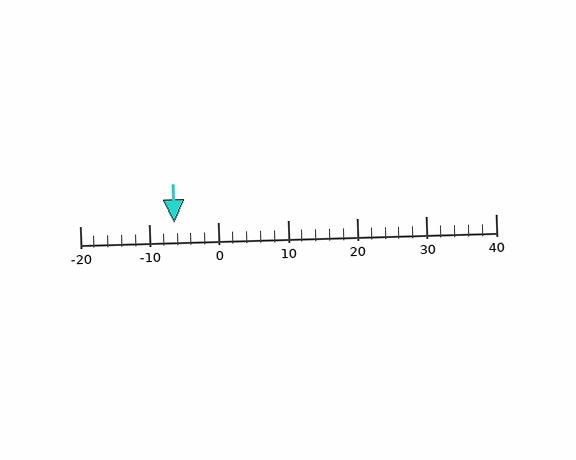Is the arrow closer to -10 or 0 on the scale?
The arrow is closer to -10.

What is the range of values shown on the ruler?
The ruler shows values from -20 to 40.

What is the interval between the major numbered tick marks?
The major tick marks are spaced 10 units apart.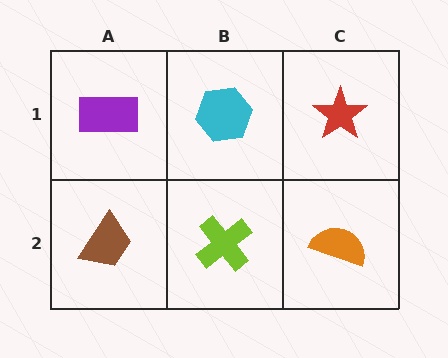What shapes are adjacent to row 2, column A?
A purple rectangle (row 1, column A), a lime cross (row 2, column B).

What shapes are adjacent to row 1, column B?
A lime cross (row 2, column B), a purple rectangle (row 1, column A), a red star (row 1, column C).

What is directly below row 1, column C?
An orange semicircle.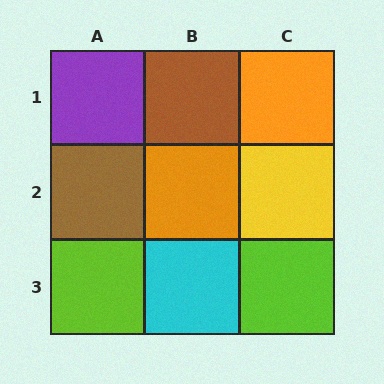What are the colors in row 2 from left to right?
Brown, orange, yellow.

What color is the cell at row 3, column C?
Lime.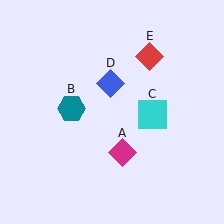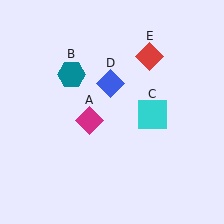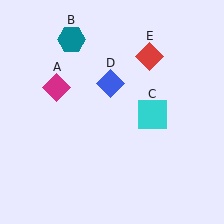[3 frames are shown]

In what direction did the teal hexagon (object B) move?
The teal hexagon (object B) moved up.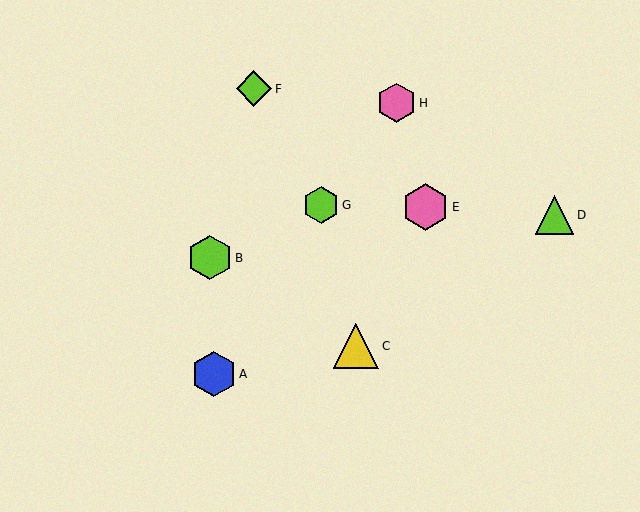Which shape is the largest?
The pink hexagon (labeled E) is the largest.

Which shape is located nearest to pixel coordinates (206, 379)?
The blue hexagon (labeled A) at (214, 374) is nearest to that location.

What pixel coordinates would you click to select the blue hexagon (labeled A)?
Click at (214, 374) to select the blue hexagon A.